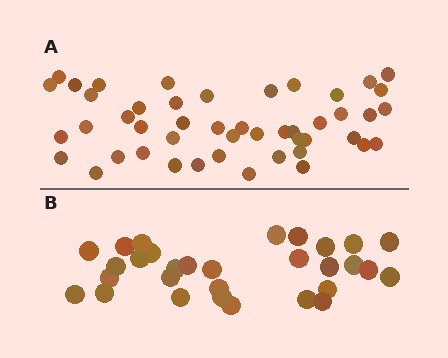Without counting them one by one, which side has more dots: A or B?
Region A (the top region) has more dots.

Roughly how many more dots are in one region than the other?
Region A has approximately 15 more dots than region B.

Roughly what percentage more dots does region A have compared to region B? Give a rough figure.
About 55% more.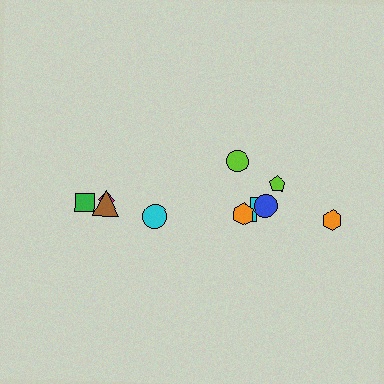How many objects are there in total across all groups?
There are 10 objects.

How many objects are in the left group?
There are 4 objects.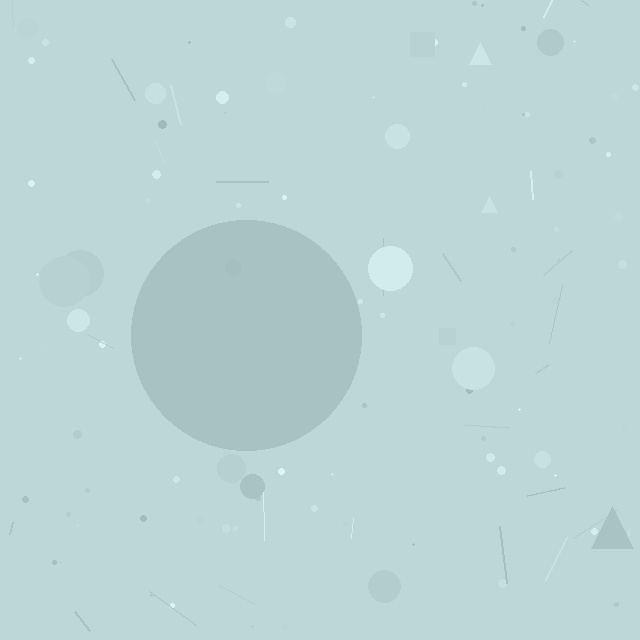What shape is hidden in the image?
A circle is hidden in the image.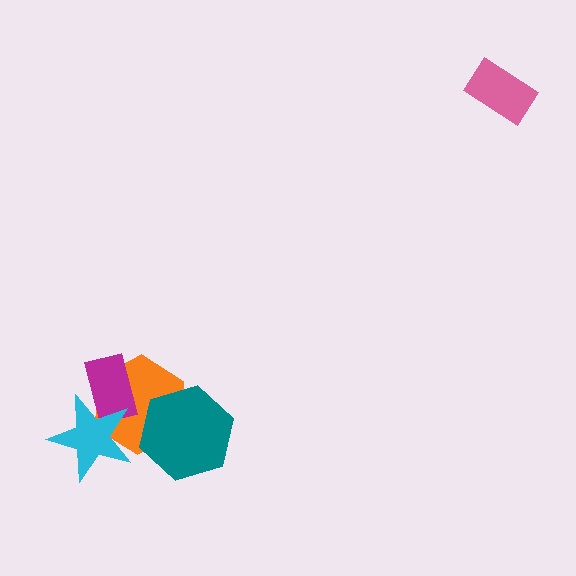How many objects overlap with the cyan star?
2 objects overlap with the cyan star.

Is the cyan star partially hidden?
No, no other shape covers it.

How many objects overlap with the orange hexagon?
3 objects overlap with the orange hexagon.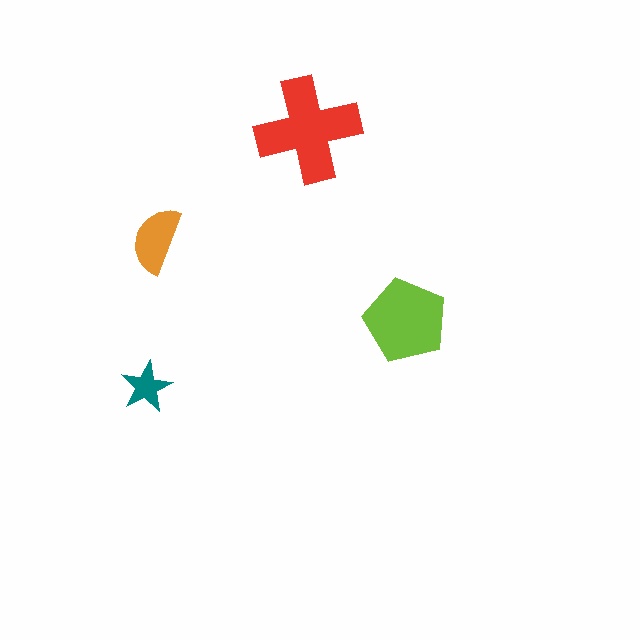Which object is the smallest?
The teal star.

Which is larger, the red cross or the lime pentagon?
The red cross.